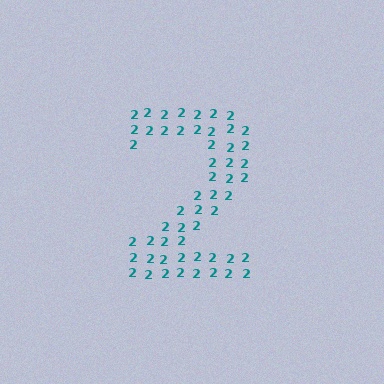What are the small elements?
The small elements are digit 2's.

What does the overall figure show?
The overall figure shows the digit 2.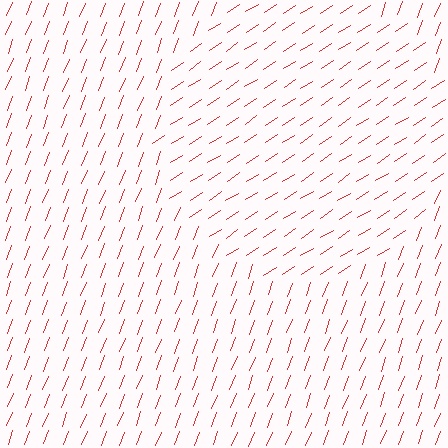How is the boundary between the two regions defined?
The boundary is defined purely by a change in line orientation (approximately 36 degrees difference). All lines are the same color and thickness.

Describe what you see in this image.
The image is filled with small red line segments. A circle region in the image has lines oriented differently from the surrounding lines, creating a visible texture boundary.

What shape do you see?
I see a circle.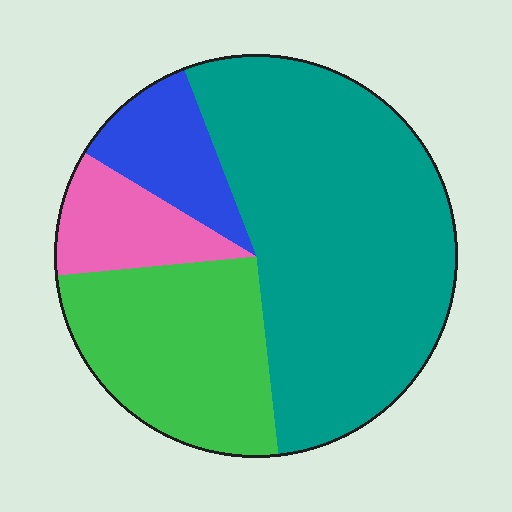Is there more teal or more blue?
Teal.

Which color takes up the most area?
Teal, at roughly 55%.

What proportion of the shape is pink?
Pink covers around 10% of the shape.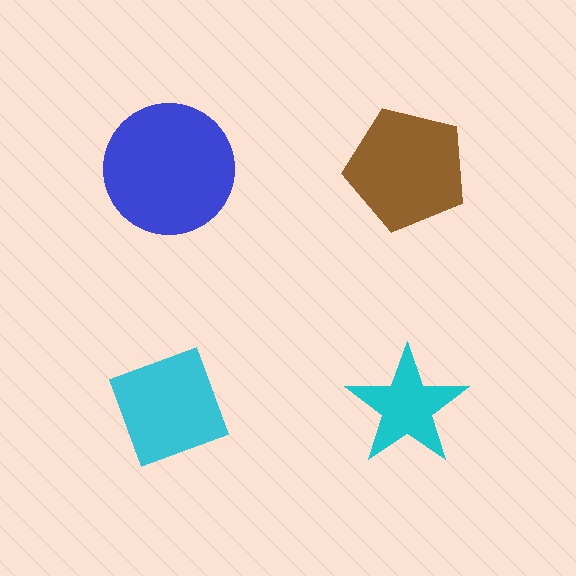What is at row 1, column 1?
A blue circle.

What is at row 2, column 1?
A cyan diamond.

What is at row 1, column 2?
A brown pentagon.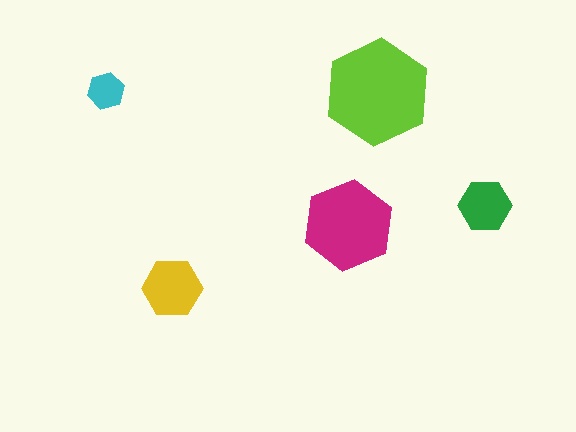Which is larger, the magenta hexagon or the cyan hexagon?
The magenta one.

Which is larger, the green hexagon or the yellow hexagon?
The yellow one.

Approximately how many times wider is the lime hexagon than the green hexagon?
About 2 times wider.